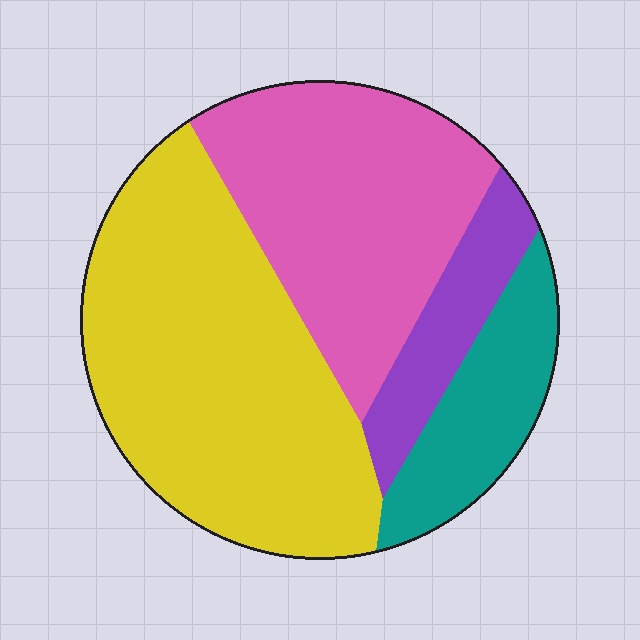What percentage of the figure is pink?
Pink takes up about one third (1/3) of the figure.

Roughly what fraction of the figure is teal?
Teal takes up less than a sixth of the figure.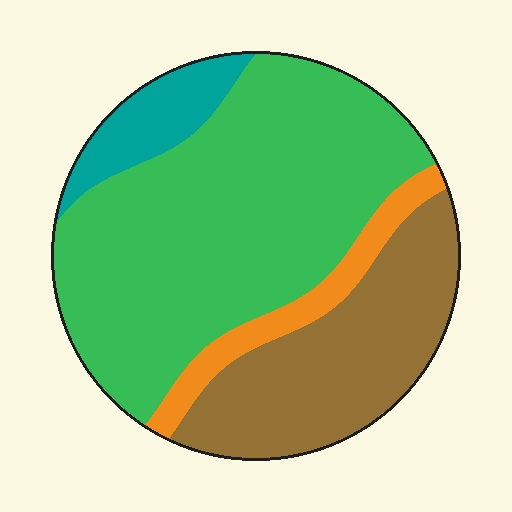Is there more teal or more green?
Green.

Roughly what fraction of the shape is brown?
Brown takes up between a quarter and a half of the shape.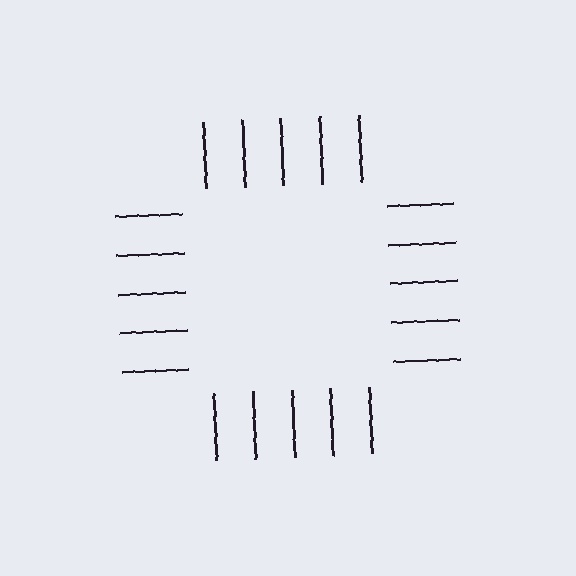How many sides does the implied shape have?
4 sides — the line-ends trace a square.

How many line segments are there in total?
20 — 5 along each of the 4 edges.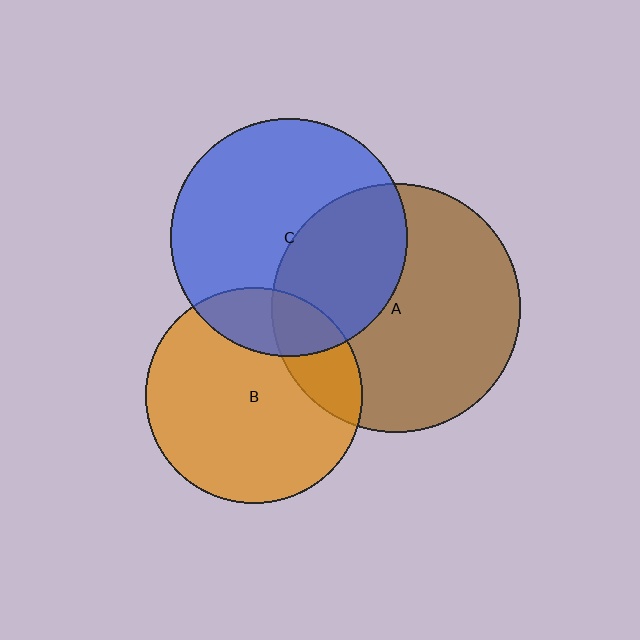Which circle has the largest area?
Circle A (brown).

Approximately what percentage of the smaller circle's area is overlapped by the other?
Approximately 20%.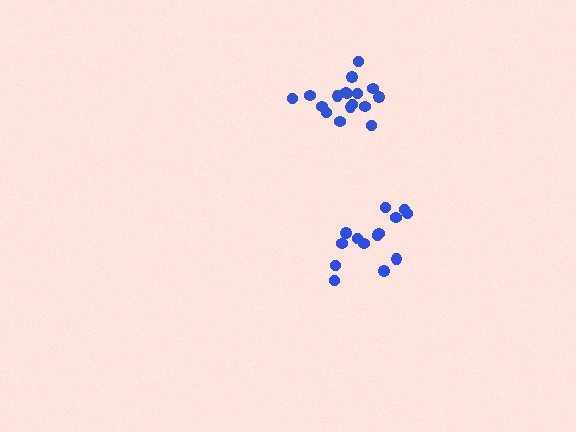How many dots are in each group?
Group 1: 14 dots, Group 2: 17 dots (31 total).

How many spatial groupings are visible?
There are 2 spatial groupings.